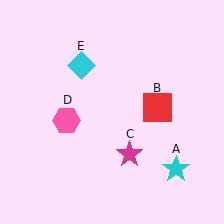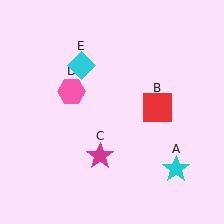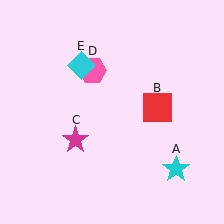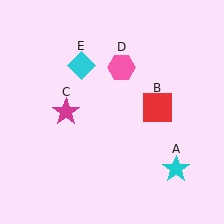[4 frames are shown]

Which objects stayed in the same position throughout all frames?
Cyan star (object A) and red square (object B) and cyan diamond (object E) remained stationary.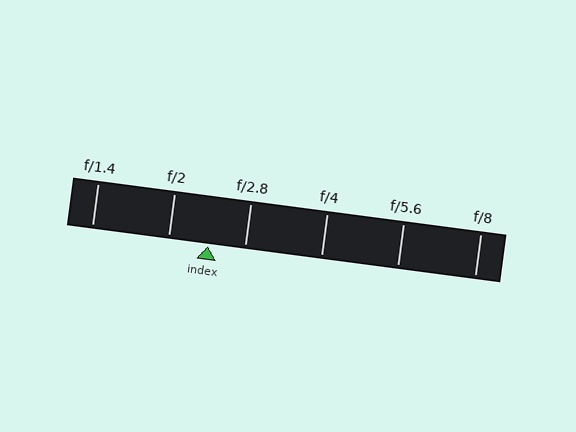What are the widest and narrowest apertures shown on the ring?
The widest aperture shown is f/1.4 and the narrowest is f/8.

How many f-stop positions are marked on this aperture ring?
There are 6 f-stop positions marked.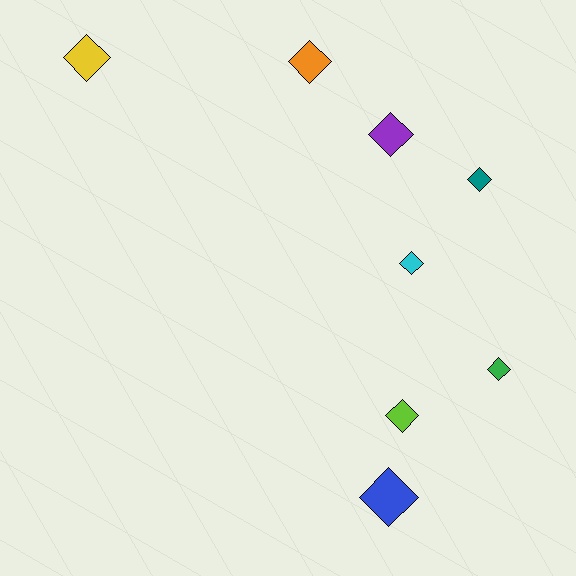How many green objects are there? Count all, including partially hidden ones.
There is 1 green object.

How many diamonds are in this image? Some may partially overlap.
There are 8 diamonds.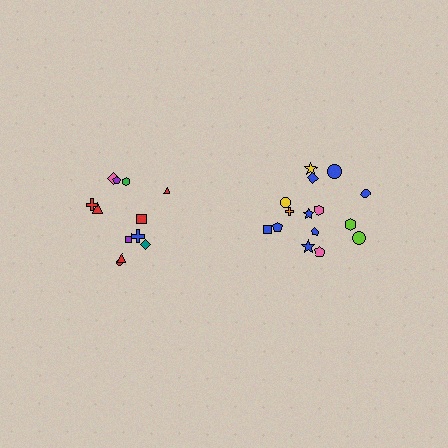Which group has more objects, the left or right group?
The right group.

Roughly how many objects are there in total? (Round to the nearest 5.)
Roughly 25 objects in total.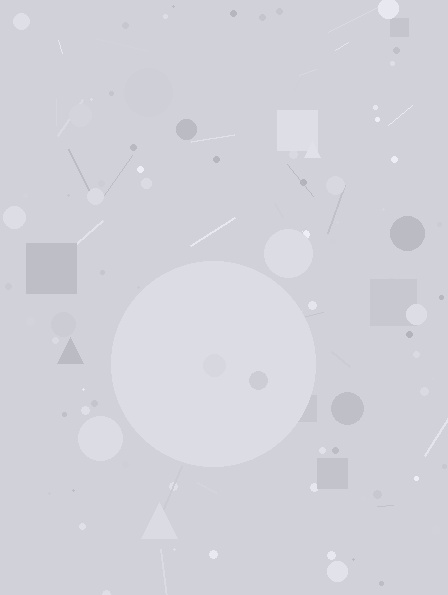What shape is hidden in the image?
A circle is hidden in the image.